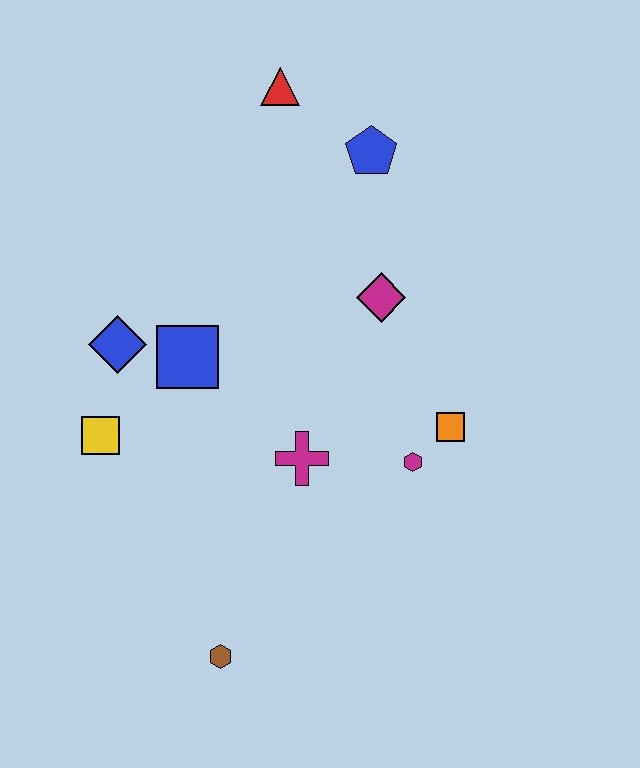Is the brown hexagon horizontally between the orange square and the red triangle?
No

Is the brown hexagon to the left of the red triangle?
Yes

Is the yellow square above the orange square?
No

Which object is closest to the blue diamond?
The blue square is closest to the blue diamond.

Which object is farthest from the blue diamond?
The orange square is farthest from the blue diamond.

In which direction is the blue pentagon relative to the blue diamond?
The blue pentagon is to the right of the blue diamond.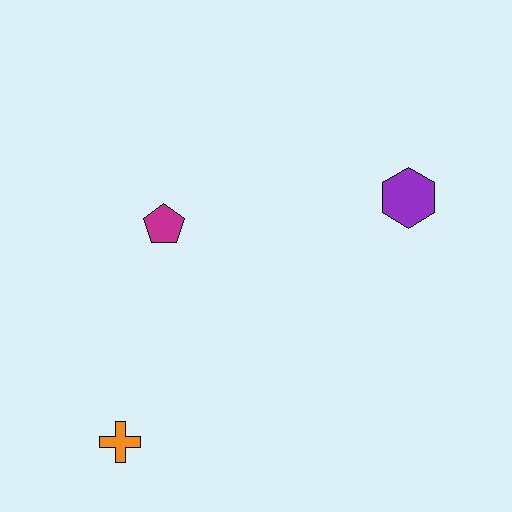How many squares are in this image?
There are no squares.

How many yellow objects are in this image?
There are no yellow objects.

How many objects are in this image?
There are 3 objects.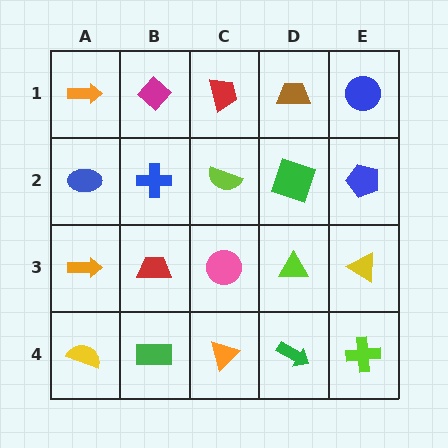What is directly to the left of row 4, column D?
An orange triangle.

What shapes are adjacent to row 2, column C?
A red trapezoid (row 1, column C), a pink circle (row 3, column C), a blue cross (row 2, column B), a green square (row 2, column D).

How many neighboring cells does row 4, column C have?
3.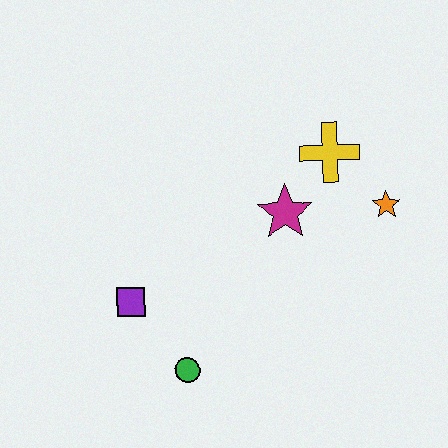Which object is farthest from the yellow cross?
The green circle is farthest from the yellow cross.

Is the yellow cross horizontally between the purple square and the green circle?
No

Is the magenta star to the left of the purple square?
No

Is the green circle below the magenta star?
Yes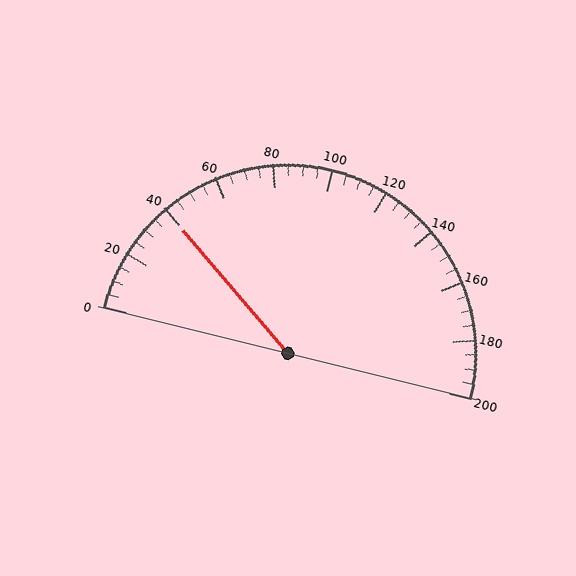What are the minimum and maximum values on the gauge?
The gauge ranges from 0 to 200.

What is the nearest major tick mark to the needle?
The nearest major tick mark is 40.